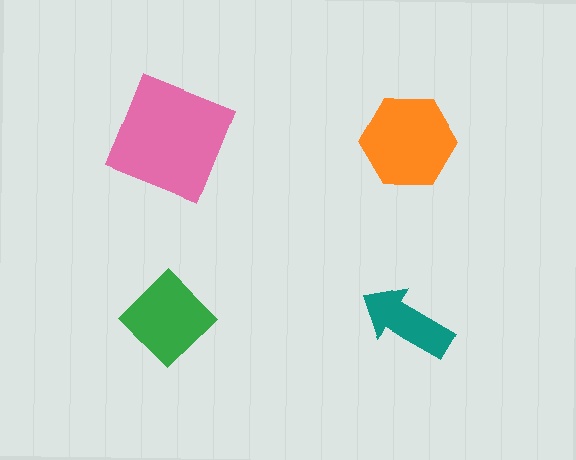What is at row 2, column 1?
A green diamond.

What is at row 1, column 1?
A pink square.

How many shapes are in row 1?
2 shapes.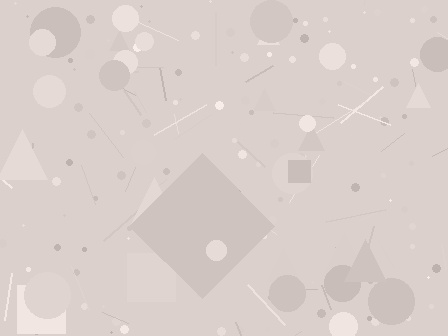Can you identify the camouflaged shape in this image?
The camouflaged shape is a diamond.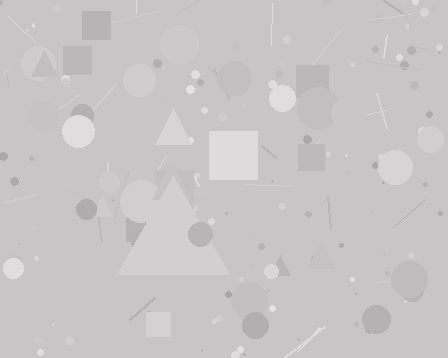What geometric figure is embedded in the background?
A triangle is embedded in the background.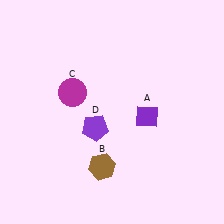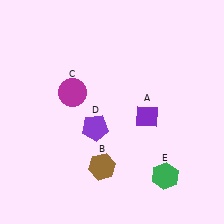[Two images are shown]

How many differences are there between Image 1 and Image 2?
There is 1 difference between the two images.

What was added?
A green hexagon (E) was added in Image 2.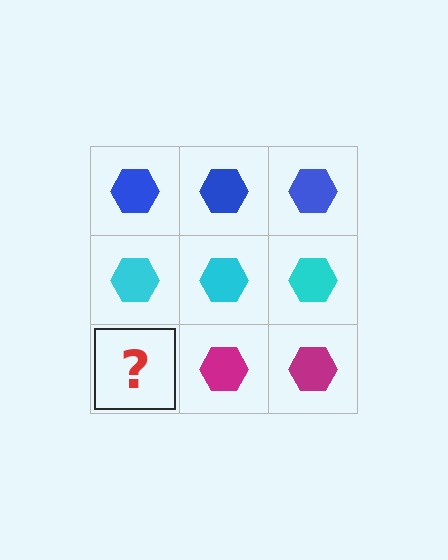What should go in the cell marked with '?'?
The missing cell should contain a magenta hexagon.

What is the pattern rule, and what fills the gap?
The rule is that each row has a consistent color. The gap should be filled with a magenta hexagon.